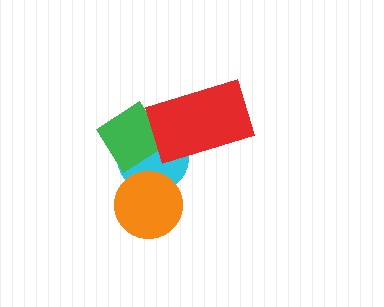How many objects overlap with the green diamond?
1 object overlaps with the green diamond.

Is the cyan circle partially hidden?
Yes, it is partially covered by another shape.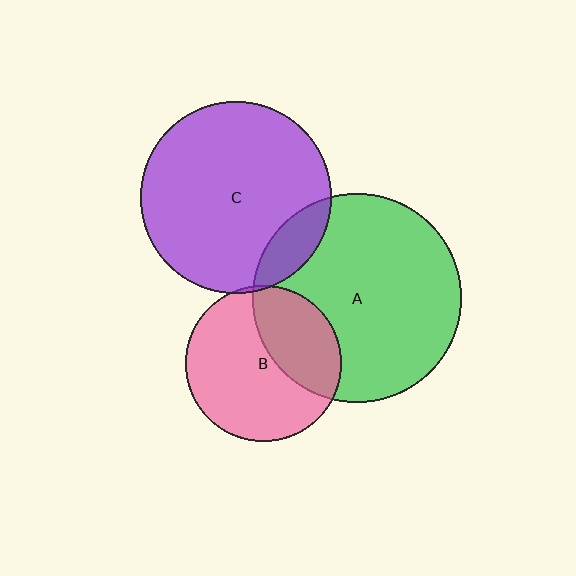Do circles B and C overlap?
Yes.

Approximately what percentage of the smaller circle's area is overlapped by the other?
Approximately 5%.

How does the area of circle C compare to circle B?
Approximately 1.5 times.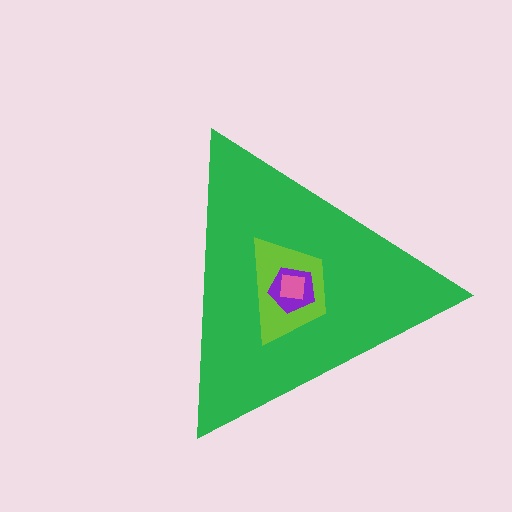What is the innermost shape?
The pink square.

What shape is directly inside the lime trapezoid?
The purple pentagon.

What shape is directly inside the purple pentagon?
The pink square.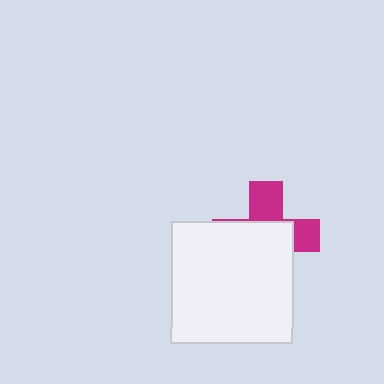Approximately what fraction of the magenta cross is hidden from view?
Roughly 62% of the magenta cross is hidden behind the white square.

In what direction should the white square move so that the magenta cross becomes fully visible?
The white square should move toward the lower-left. That is the shortest direction to clear the overlap and leave the magenta cross fully visible.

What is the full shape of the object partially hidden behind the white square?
The partially hidden object is a magenta cross.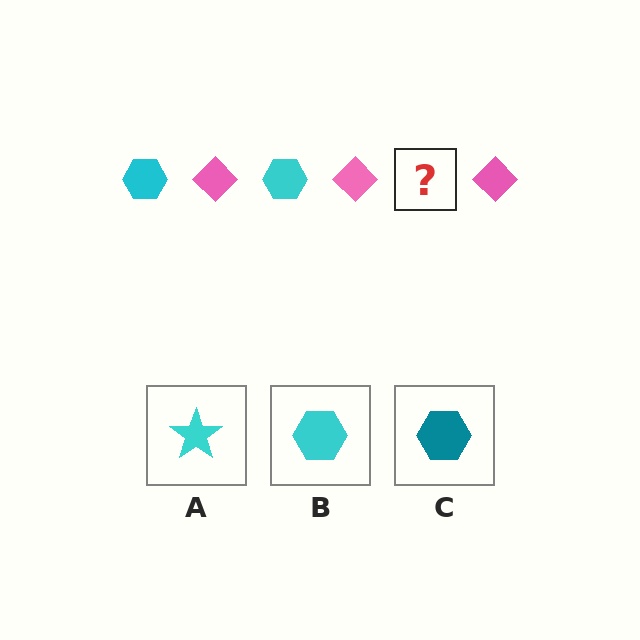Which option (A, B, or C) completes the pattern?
B.